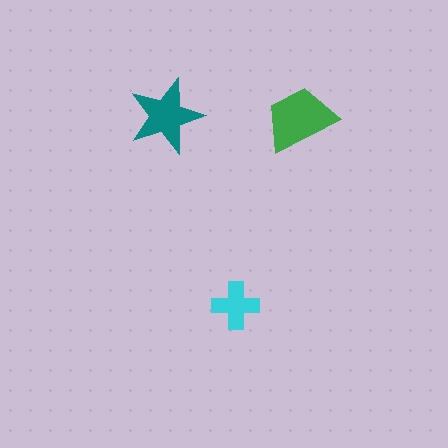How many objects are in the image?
There are 3 objects in the image.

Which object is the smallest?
The cyan cross.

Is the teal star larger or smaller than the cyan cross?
Larger.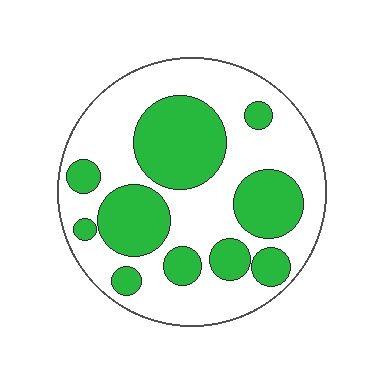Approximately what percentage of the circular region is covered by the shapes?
Approximately 40%.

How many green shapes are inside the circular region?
10.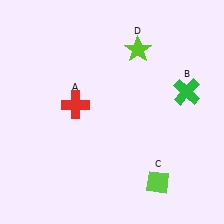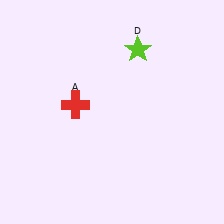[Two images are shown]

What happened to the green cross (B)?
The green cross (B) was removed in Image 2. It was in the top-right area of Image 1.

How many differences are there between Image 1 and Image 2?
There are 2 differences between the two images.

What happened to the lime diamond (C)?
The lime diamond (C) was removed in Image 2. It was in the bottom-right area of Image 1.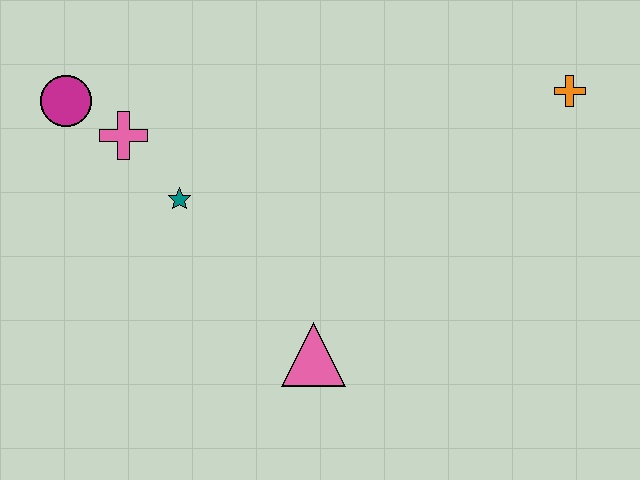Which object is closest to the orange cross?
The pink triangle is closest to the orange cross.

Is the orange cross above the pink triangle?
Yes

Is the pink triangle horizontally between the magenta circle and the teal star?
No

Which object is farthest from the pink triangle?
The orange cross is farthest from the pink triangle.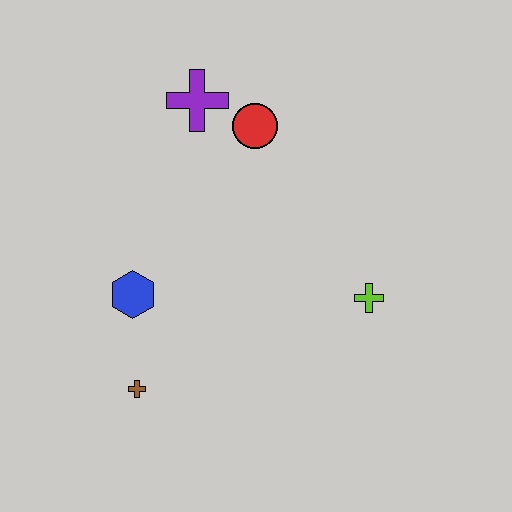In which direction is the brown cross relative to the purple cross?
The brown cross is below the purple cross.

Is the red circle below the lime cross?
No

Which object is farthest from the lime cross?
The purple cross is farthest from the lime cross.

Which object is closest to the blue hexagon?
The brown cross is closest to the blue hexagon.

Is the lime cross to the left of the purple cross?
No